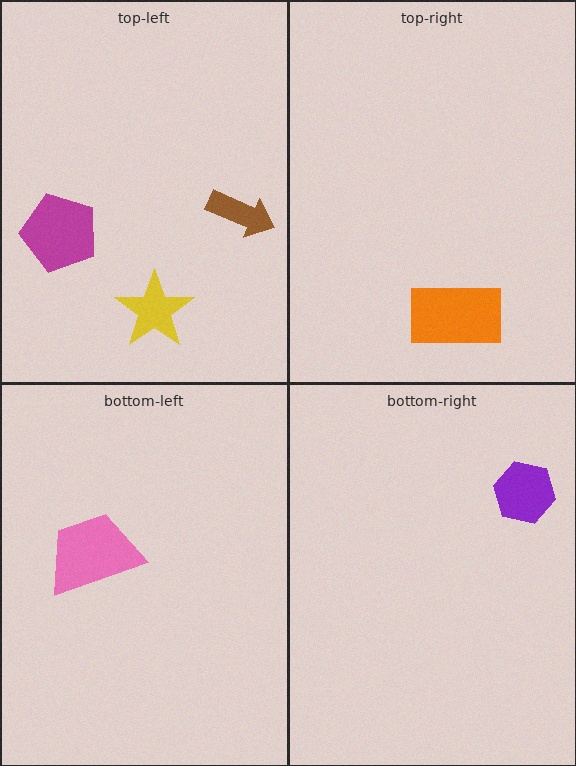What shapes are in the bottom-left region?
The pink trapezoid.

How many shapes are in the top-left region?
3.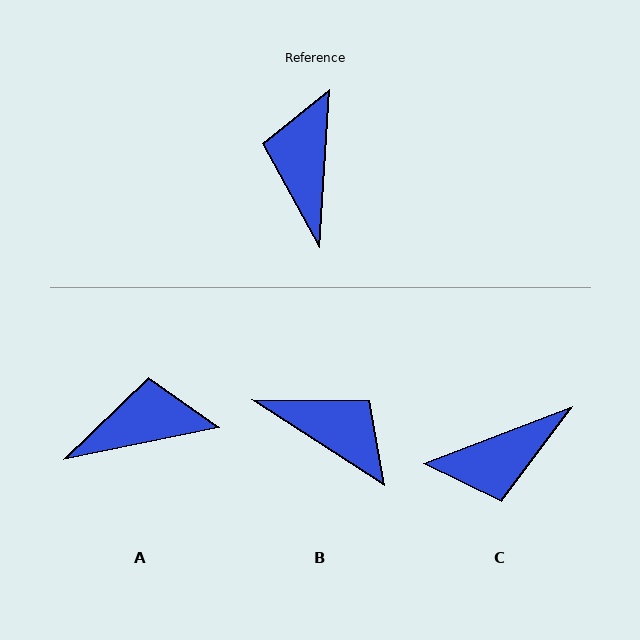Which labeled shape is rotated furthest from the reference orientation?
B, about 119 degrees away.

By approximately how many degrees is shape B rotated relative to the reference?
Approximately 119 degrees clockwise.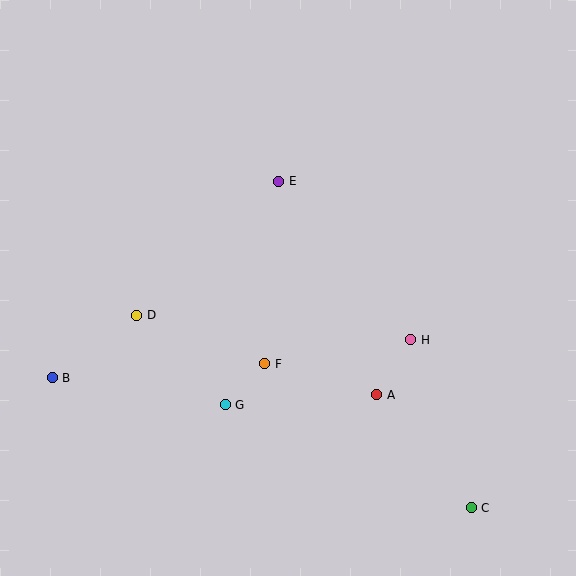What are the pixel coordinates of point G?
Point G is at (225, 405).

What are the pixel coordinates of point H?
Point H is at (411, 340).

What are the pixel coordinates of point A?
Point A is at (377, 395).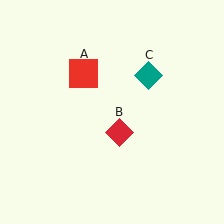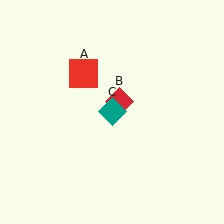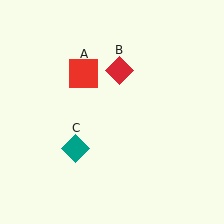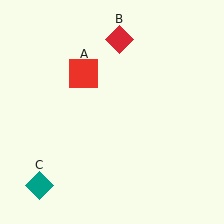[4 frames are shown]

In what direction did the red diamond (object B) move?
The red diamond (object B) moved up.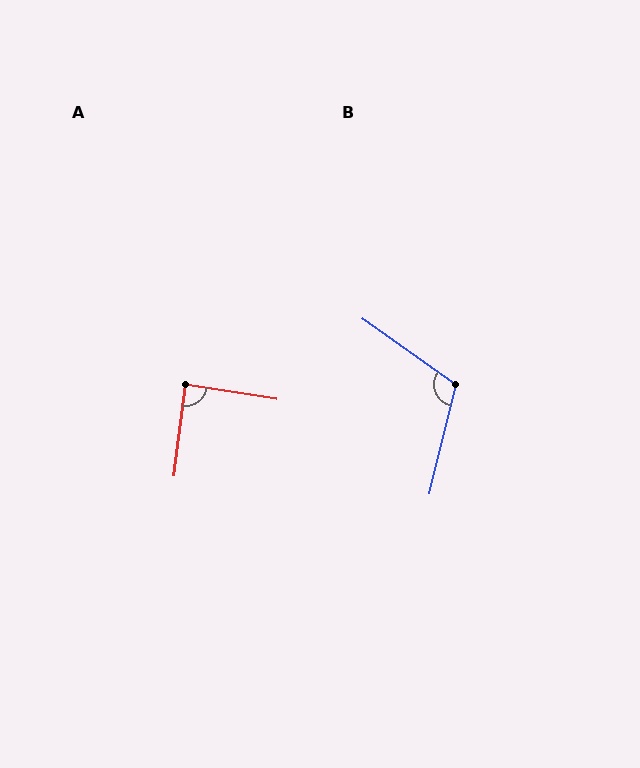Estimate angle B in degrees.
Approximately 112 degrees.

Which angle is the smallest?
A, at approximately 88 degrees.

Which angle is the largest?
B, at approximately 112 degrees.